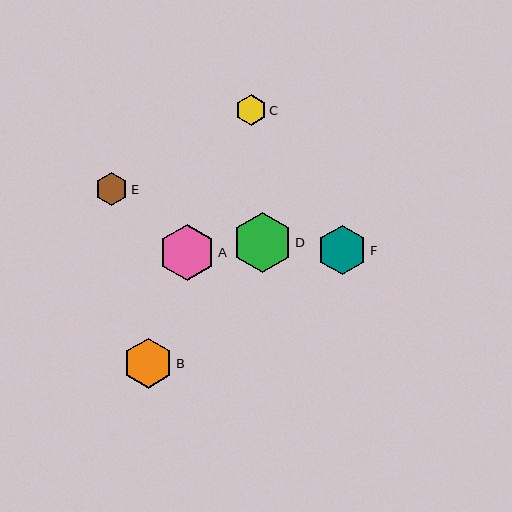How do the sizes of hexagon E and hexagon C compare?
Hexagon E and hexagon C are approximately the same size.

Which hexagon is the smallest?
Hexagon C is the smallest with a size of approximately 31 pixels.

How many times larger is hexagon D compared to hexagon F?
Hexagon D is approximately 1.2 times the size of hexagon F.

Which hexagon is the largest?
Hexagon D is the largest with a size of approximately 60 pixels.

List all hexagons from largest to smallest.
From largest to smallest: D, A, B, F, E, C.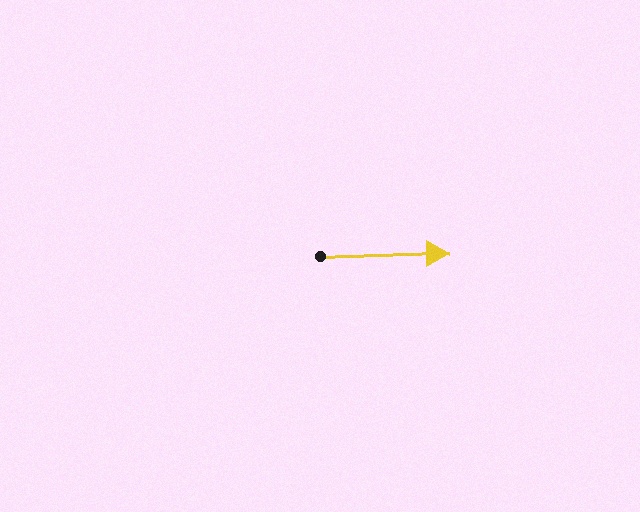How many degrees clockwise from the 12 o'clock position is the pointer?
Approximately 91 degrees.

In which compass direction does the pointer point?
East.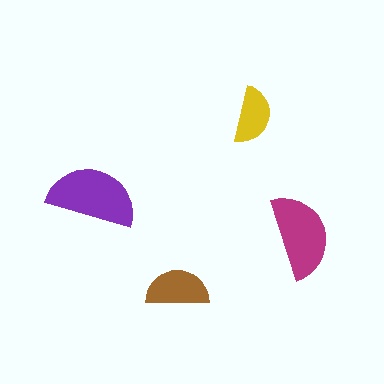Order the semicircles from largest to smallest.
the purple one, the magenta one, the brown one, the yellow one.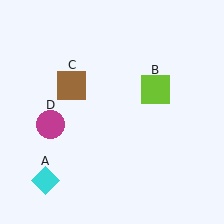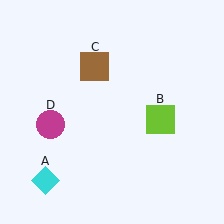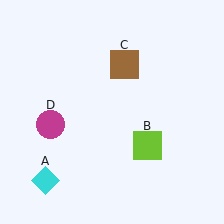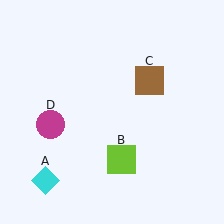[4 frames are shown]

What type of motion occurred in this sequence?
The lime square (object B), brown square (object C) rotated clockwise around the center of the scene.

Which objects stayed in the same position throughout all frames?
Cyan diamond (object A) and magenta circle (object D) remained stationary.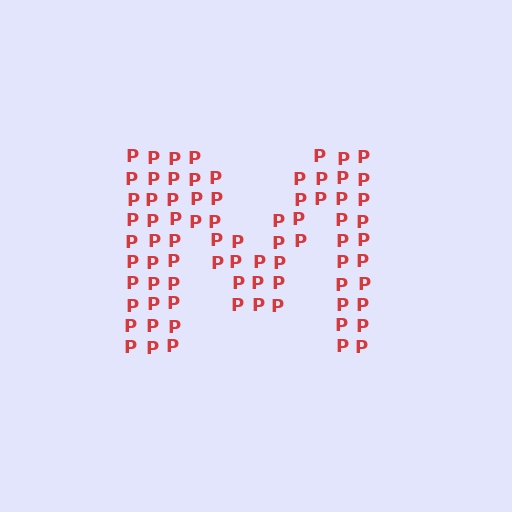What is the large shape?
The large shape is the letter M.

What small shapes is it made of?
It is made of small letter P's.